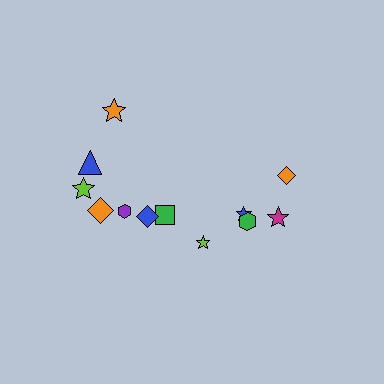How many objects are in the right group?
There are 4 objects.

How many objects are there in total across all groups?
There are 12 objects.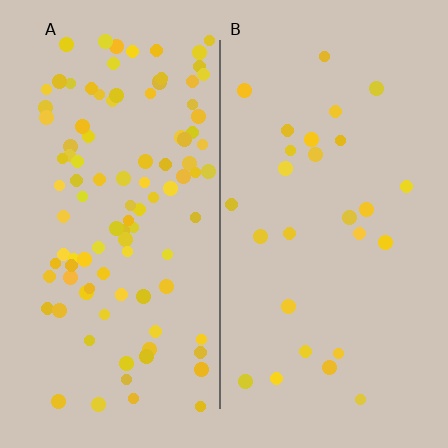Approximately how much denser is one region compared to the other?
Approximately 3.9× — region A over region B.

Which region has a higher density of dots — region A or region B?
A (the left).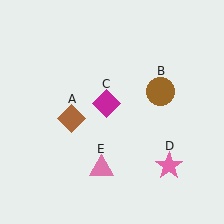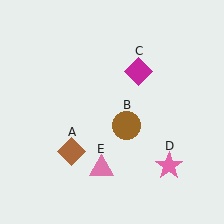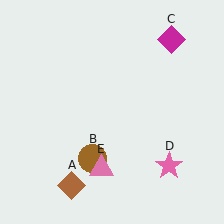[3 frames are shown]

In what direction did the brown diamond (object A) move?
The brown diamond (object A) moved down.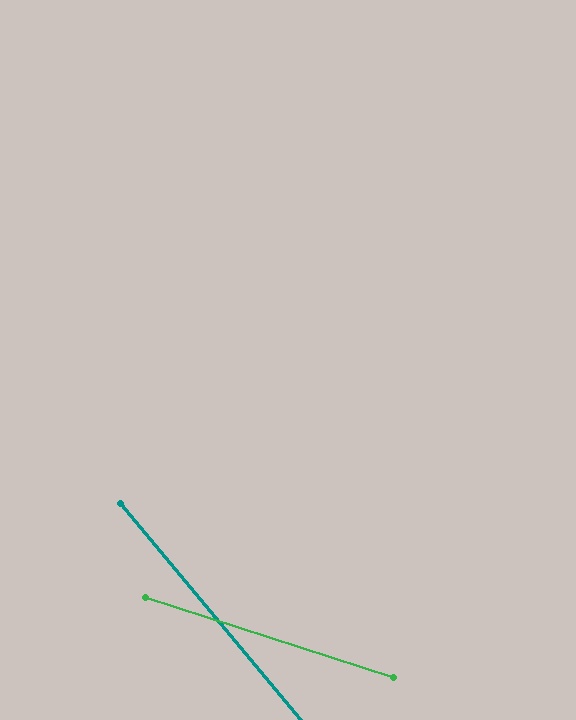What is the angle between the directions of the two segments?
Approximately 32 degrees.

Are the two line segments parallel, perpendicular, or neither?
Neither parallel nor perpendicular — they differ by about 32°.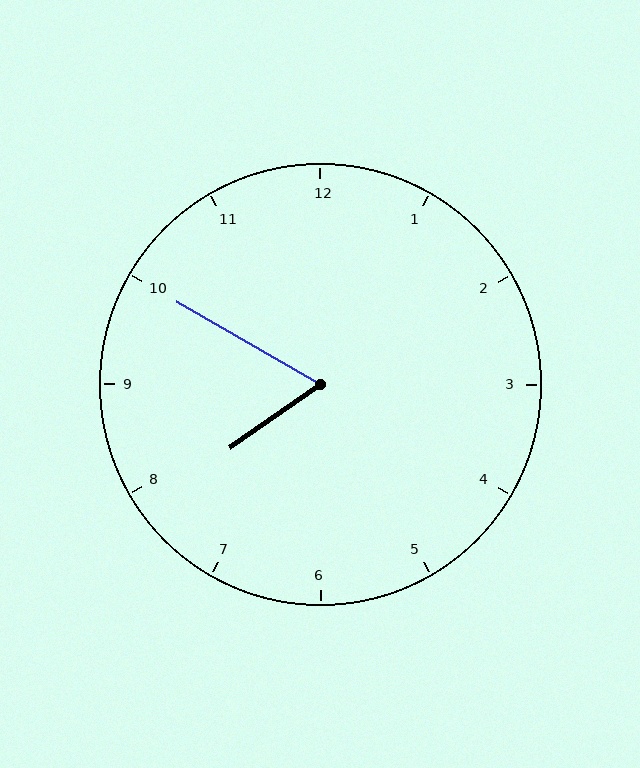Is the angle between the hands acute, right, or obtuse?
It is acute.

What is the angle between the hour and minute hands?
Approximately 65 degrees.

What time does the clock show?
7:50.